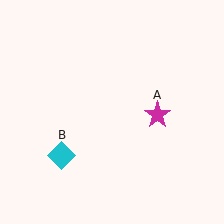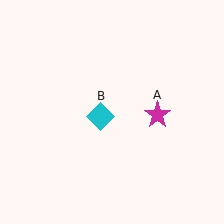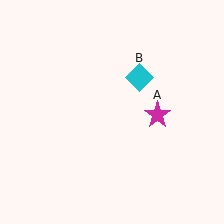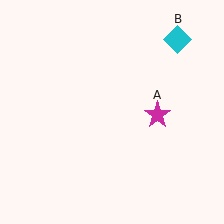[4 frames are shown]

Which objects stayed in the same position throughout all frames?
Magenta star (object A) remained stationary.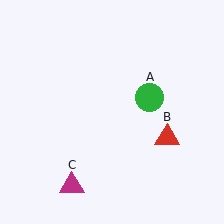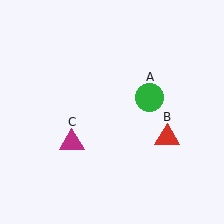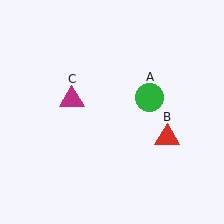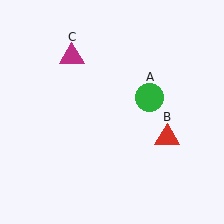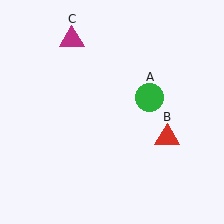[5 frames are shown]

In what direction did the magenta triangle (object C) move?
The magenta triangle (object C) moved up.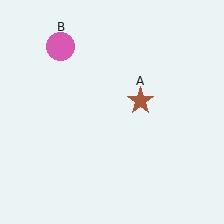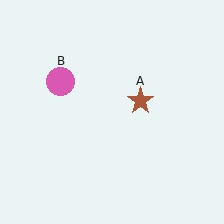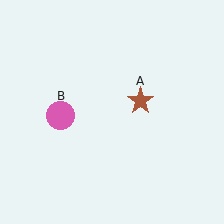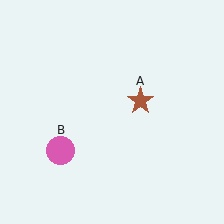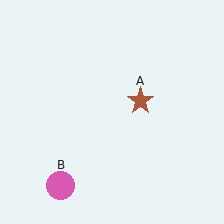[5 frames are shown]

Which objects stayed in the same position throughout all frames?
Brown star (object A) remained stationary.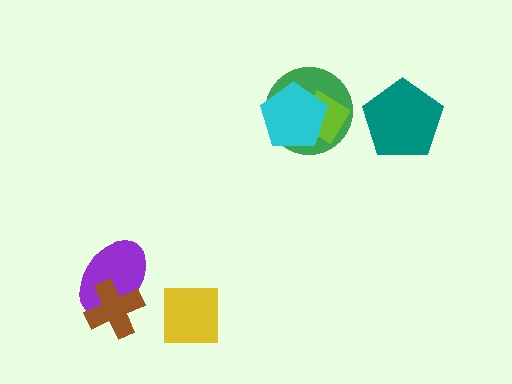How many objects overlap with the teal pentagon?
0 objects overlap with the teal pentagon.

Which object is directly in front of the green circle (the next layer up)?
The lime diamond is directly in front of the green circle.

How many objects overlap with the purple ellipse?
1 object overlaps with the purple ellipse.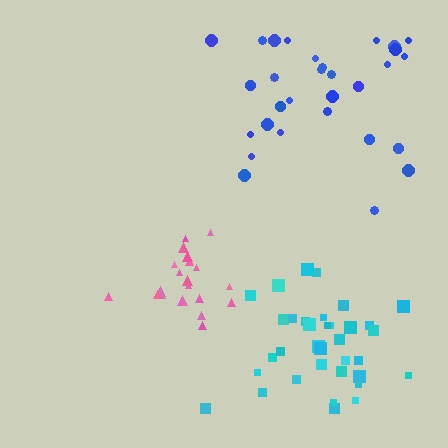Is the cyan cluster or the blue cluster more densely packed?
Cyan.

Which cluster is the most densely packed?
Pink.